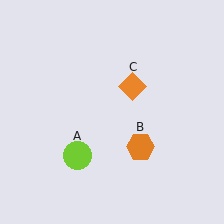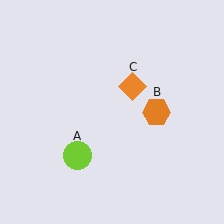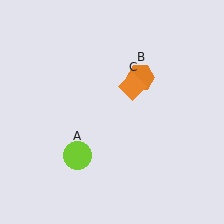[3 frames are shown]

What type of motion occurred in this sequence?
The orange hexagon (object B) rotated counterclockwise around the center of the scene.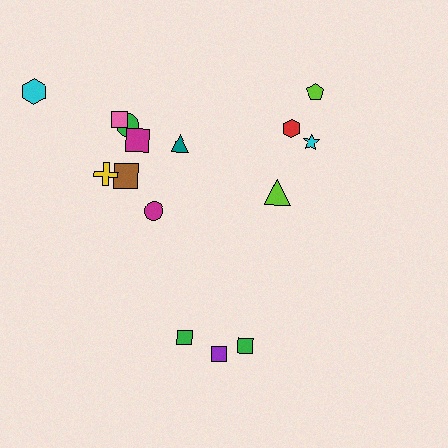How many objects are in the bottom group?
There are 3 objects.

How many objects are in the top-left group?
There are 8 objects.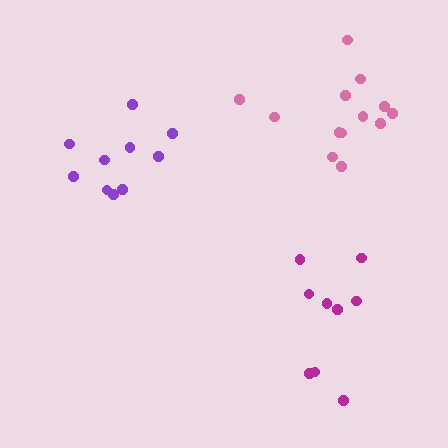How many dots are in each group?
Group 1: 9 dots, Group 2: 10 dots, Group 3: 13 dots (32 total).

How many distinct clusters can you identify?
There are 3 distinct clusters.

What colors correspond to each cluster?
The clusters are colored: magenta, purple, pink.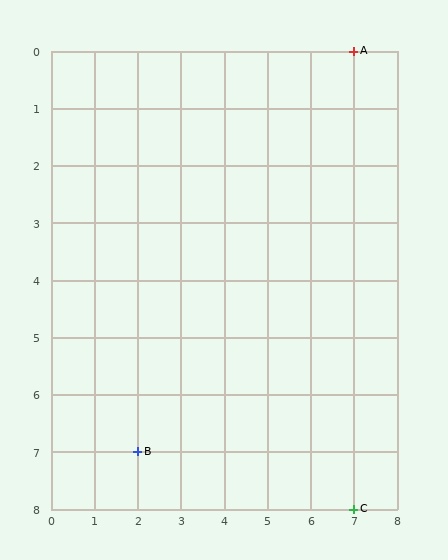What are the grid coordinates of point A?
Point A is at grid coordinates (7, 0).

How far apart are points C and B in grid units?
Points C and B are 5 columns and 1 row apart (about 5.1 grid units diagonally).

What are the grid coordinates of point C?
Point C is at grid coordinates (7, 8).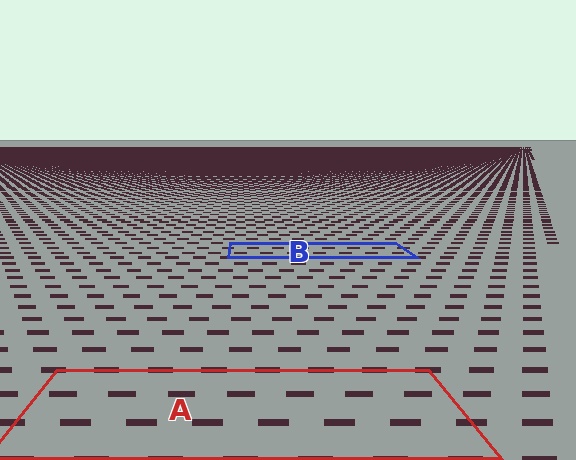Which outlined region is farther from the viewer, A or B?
Region B is farther from the viewer — the texture elements inside it appear smaller and more densely packed.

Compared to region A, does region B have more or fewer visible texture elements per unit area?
Region B has more texture elements per unit area — they are packed more densely because it is farther away.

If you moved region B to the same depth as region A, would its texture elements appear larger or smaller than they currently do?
They would appear larger. At a closer depth, the same texture elements are projected at a bigger on-screen size.